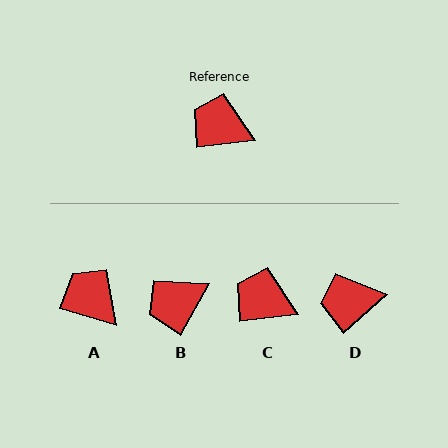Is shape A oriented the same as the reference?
No, it is off by about 24 degrees.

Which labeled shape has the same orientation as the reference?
C.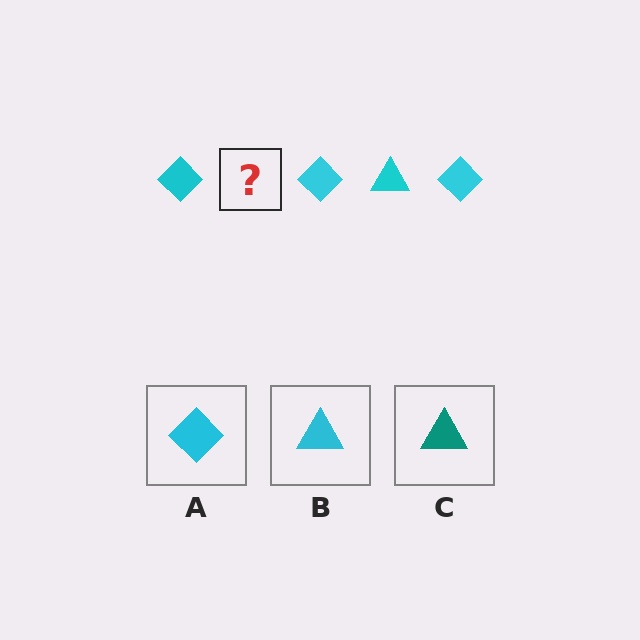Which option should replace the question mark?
Option B.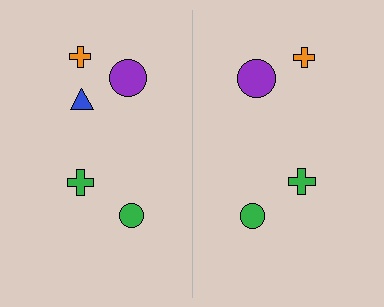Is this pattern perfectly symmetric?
No, the pattern is not perfectly symmetric. A blue triangle is missing from the right side.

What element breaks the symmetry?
A blue triangle is missing from the right side.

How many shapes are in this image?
There are 9 shapes in this image.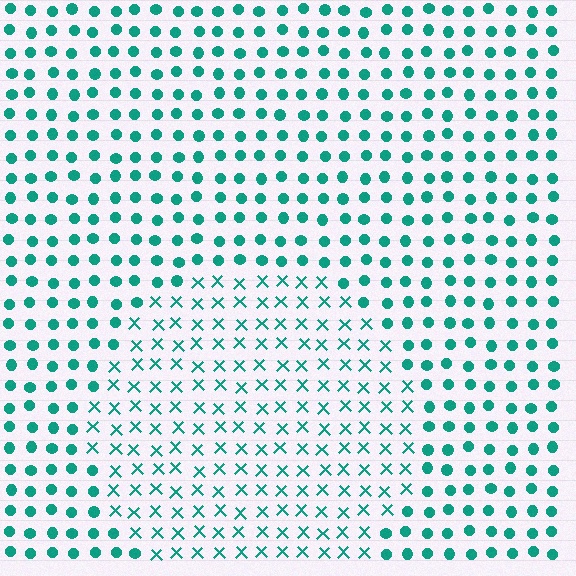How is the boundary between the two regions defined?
The boundary is defined by a change in element shape: X marks inside vs. circles outside. All elements share the same color and spacing.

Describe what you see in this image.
The image is filled with small teal elements arranged in a uniform grid. A circle-shaped region contains X marks, while the surrounding area contains circles. The boundary is defined purely by the change in element shape.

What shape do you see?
I see a circle.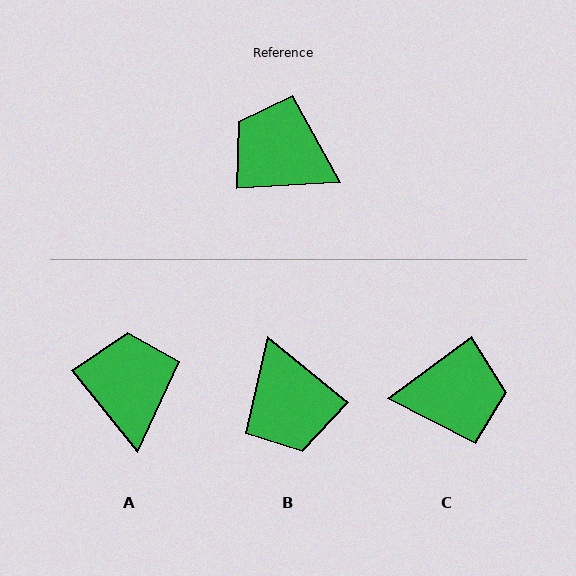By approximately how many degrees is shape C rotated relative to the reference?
Approximately 146 degrees clockwise.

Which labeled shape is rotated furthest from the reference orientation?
C, about 146 degrees away.